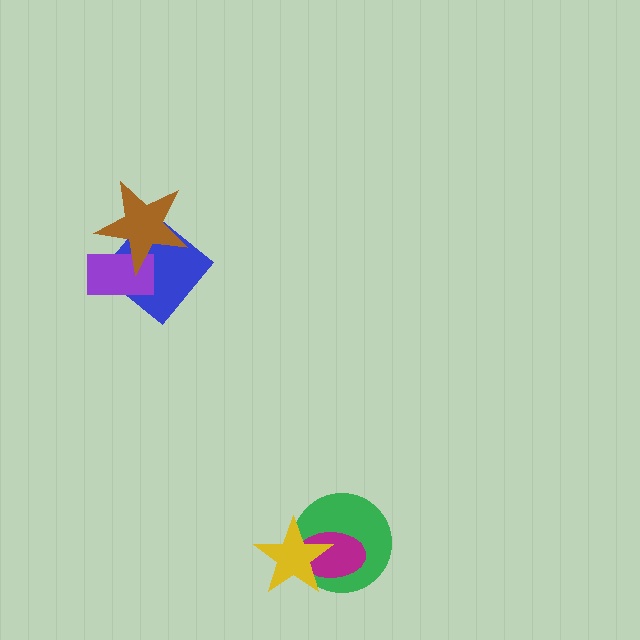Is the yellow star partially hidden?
No, no other shape covers it.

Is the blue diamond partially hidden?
Yes, it is partially covered by another shape.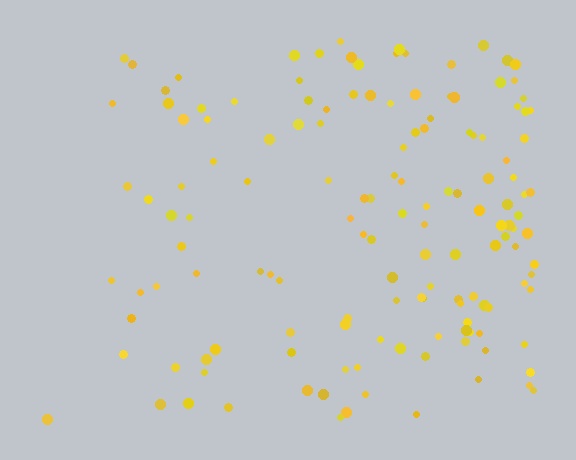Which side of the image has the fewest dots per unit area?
The left.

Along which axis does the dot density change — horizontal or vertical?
Horizontal.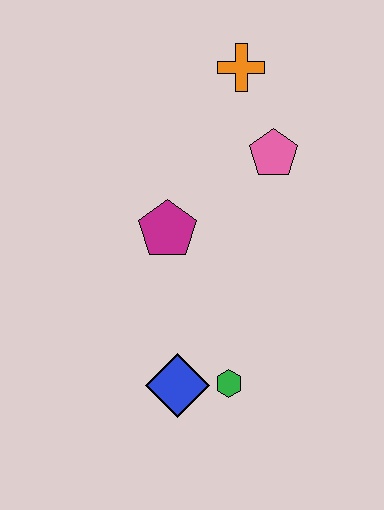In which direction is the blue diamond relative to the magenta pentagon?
The blue diamond is below the magenta pentagon.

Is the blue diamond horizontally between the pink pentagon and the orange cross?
No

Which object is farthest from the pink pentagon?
The blue diamond is farthest from the pink pentagon.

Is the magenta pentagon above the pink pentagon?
No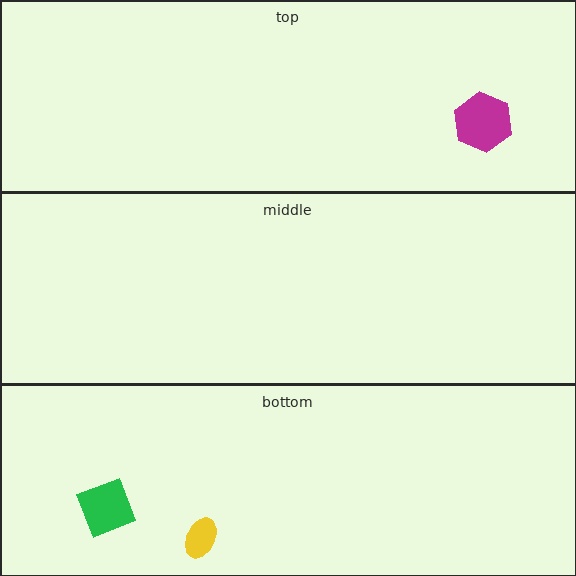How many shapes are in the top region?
1.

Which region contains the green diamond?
The bottom region.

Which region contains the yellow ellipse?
The bottom region.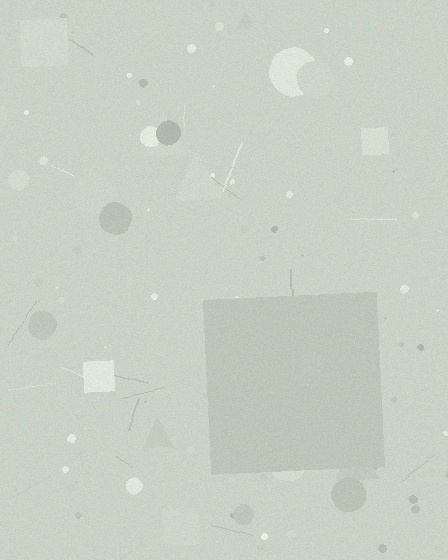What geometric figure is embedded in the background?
A square is embedded in the background.